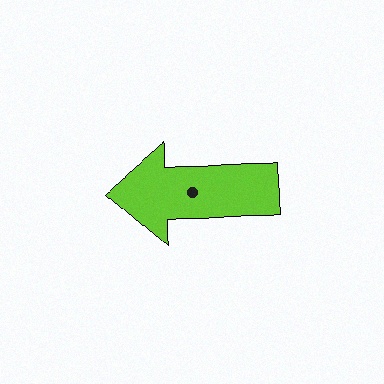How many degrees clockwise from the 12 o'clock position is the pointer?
Approximately 269 degrees.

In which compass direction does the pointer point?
West.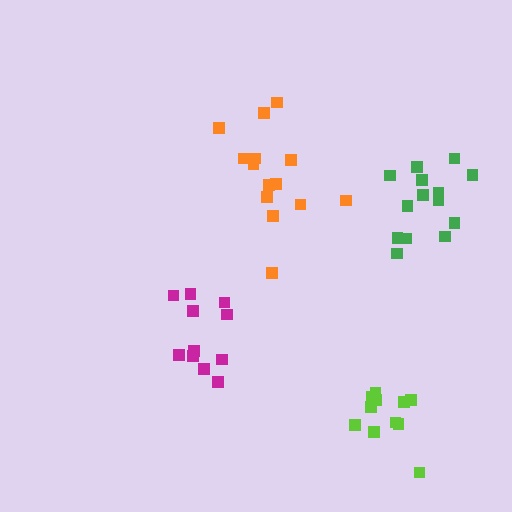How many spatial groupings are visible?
There are 4 spatial groupings.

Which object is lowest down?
The lime cluster is bottommost.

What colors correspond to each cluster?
The clusters are colored: lime, orange, magenta, green.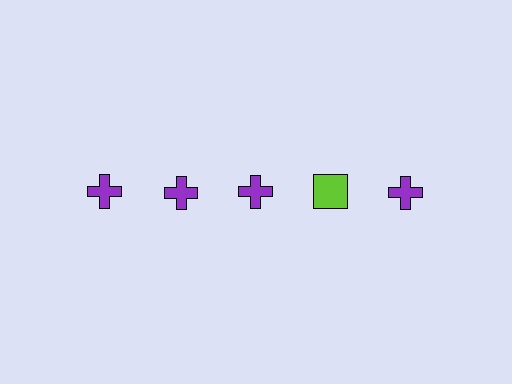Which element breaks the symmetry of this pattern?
The lime square in the top row, second from right column breaks the symmetry. All other shapes are purple crosses.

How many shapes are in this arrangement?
There are 5 shapes arranged in a grid pattern.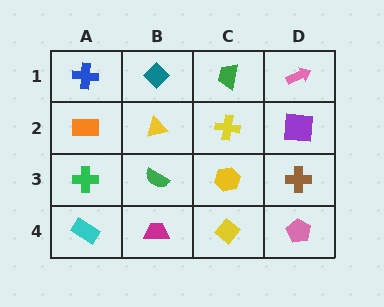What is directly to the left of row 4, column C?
A magenta trapezoid.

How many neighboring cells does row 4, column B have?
3.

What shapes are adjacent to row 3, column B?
A yellow triangle (row 2, column B), a magenta trapezoid (row 4, column B), a green cross (row 3, column A), a yellow hexagon (row 3, column C).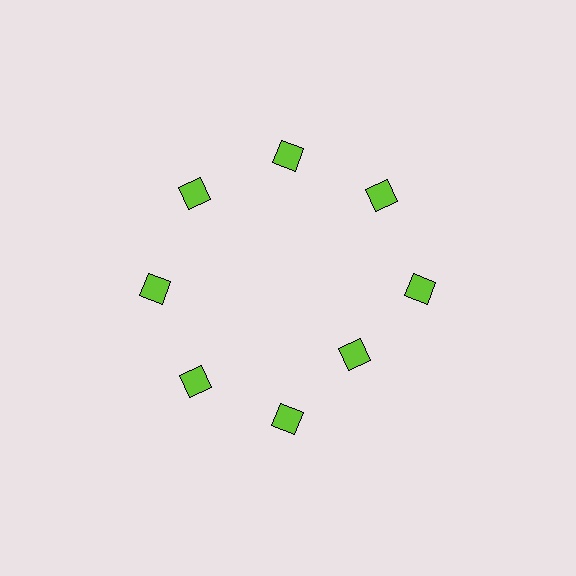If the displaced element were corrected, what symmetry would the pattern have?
It would have 8-fold rotational symmetry — the pattern would map onto itself every 45 degrees.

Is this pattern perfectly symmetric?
No. The 8 lime squares are arranged in a ring, but one element near the 4 o'clock position is pulled inward toward the center, breaking the 8-fold rotational symmetry.